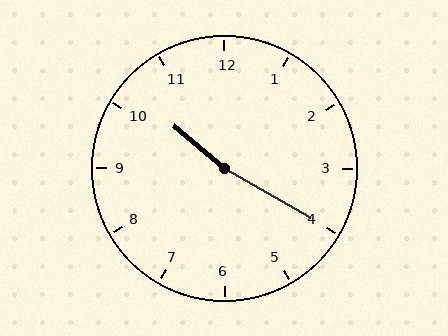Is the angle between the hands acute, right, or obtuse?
It is obtuse.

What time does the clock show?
10:20.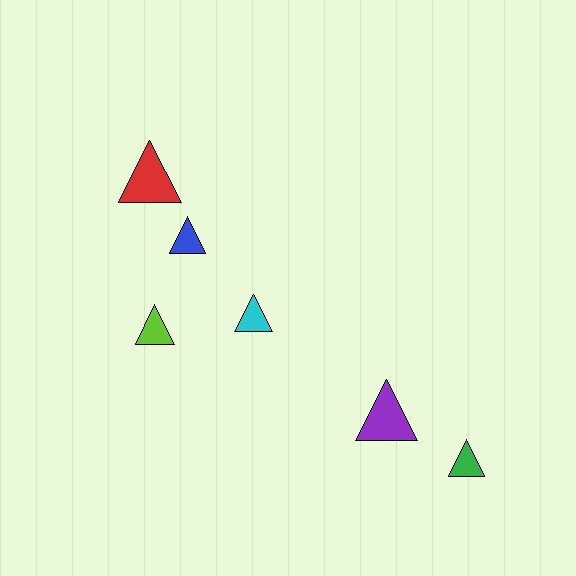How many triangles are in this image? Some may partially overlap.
There are 6 triangles.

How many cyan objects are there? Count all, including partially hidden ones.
There is 1 cyan object.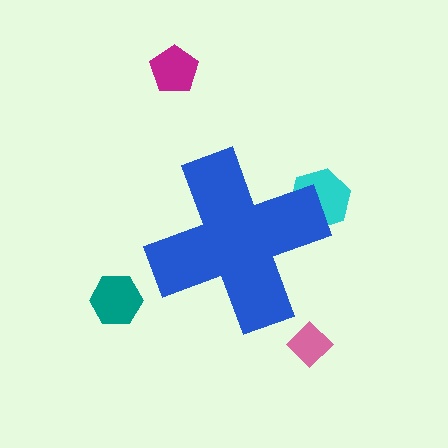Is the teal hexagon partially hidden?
No, the teal hexagon is fully visible.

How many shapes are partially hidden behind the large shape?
1 shape is partially hidden.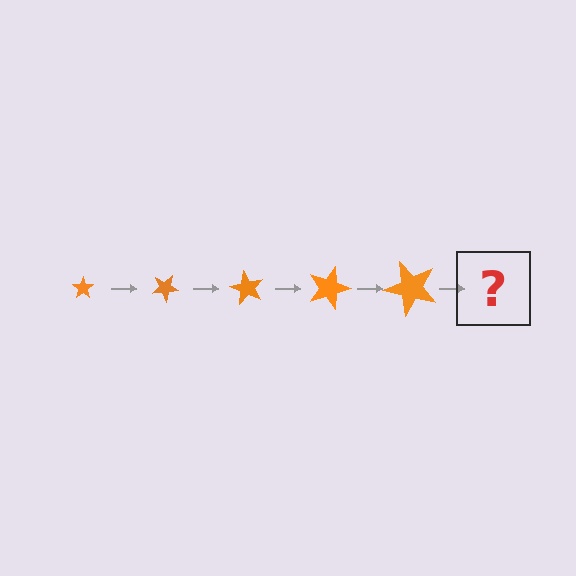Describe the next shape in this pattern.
It should be a star, larger than the previous one and rotated 150 degrees from the start.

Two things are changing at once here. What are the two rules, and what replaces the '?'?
The two rules are that the star grows larger each step and it rotates 30 degrees each step. The '?' should be a star, larger than the previous one and rotated 150 degrees from the start.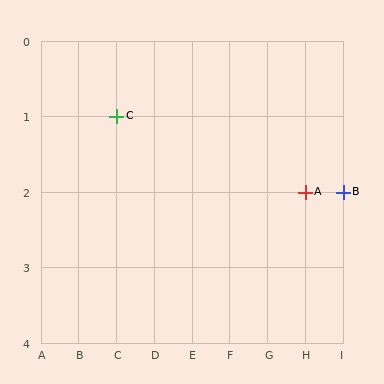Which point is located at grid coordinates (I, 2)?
Point B is at (I, 2).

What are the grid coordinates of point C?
Point C is at grid coordinates (C, 1).